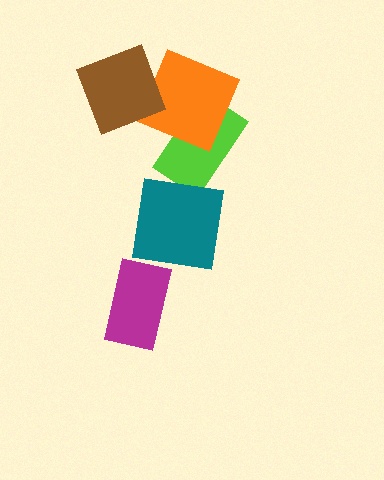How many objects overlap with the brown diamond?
1 object overlaps with the brown diamond.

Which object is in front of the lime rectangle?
The orange square is in front of the lime rectangle.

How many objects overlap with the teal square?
0 objects overlap with the teal square.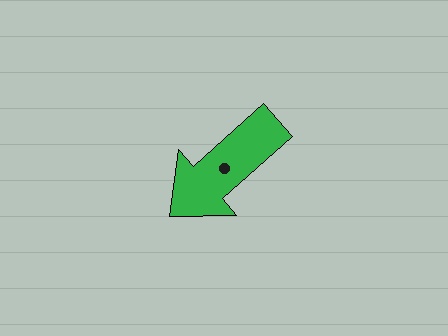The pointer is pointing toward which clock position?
Roughly 8 o'clock.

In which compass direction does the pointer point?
Southwest.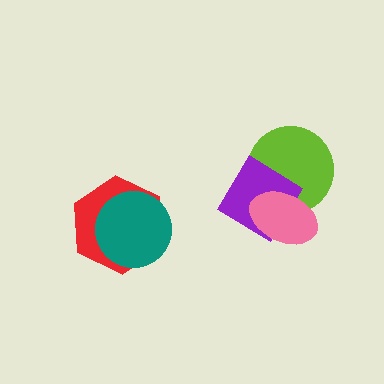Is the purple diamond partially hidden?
Yes, it is partially covered by another shape.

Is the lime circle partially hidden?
Yes, it is partially covered by another shape.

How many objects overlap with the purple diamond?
2 objects overlap with the purple diamond.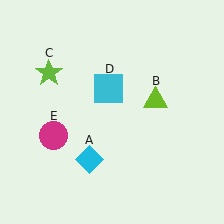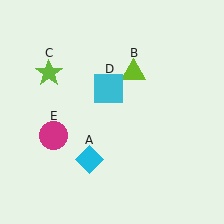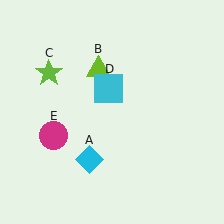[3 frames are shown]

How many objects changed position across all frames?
1 object changed position: lime triangle (object B).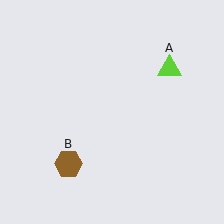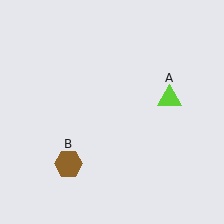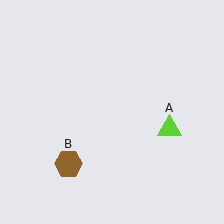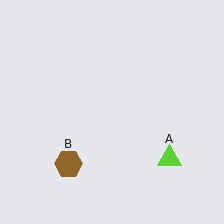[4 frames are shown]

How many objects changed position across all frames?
1 object changed position: lime triangle (object A).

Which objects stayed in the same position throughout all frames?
Brown hexagon (object B) remained stationary.